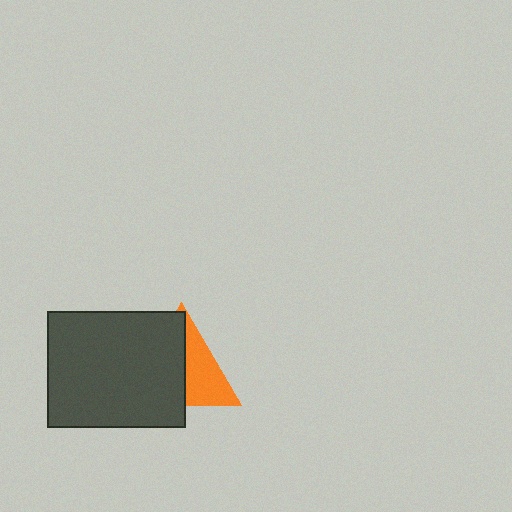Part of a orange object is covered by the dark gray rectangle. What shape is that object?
It is a triangle.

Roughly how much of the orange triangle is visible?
A small part of it is visible (roughly 45%).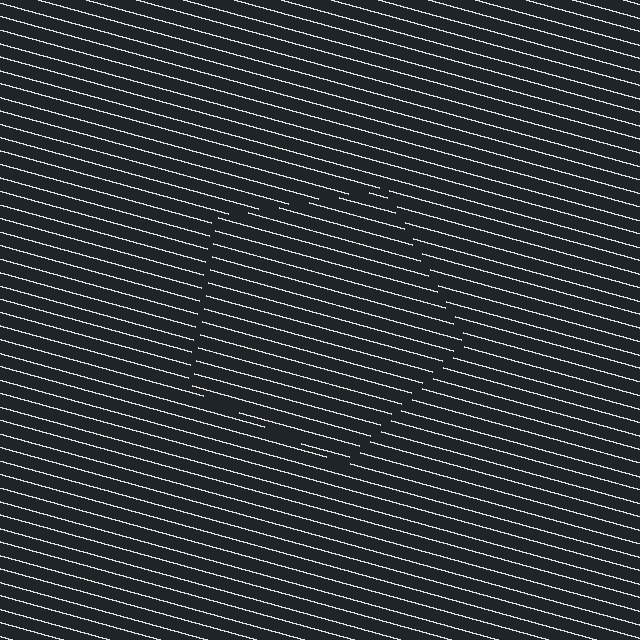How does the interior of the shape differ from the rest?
The interior of the shape contains the same grating, shifted by half a period — the contour is defined by the phase discontinuity where line-ends from the inner and outer gratings abut.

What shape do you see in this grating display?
An illusory pentagon. The interior of the shape contains the same grating, shifted by half a period — the contour is defined by the phase discontinuity where line-ends from the inner and outer gratings abut.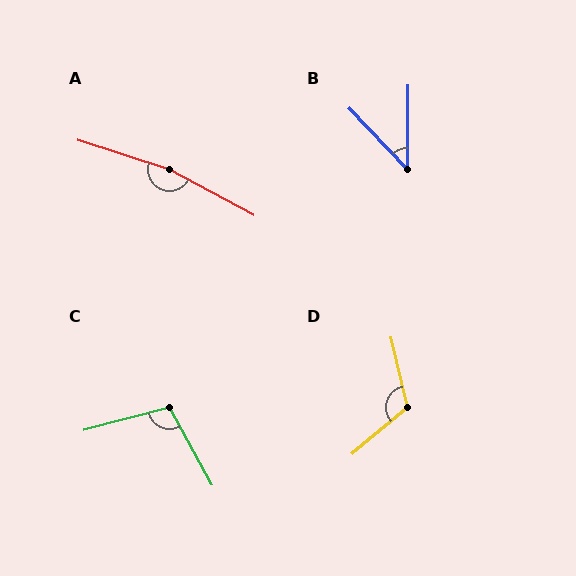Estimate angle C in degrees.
Approximately 104 degrees.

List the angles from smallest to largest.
B (44°), C (104°), D (117°), A (169°).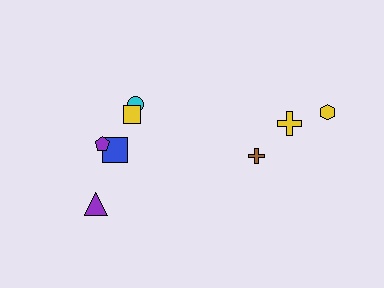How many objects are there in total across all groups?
There are 8 objects.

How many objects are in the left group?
There are 5 objects.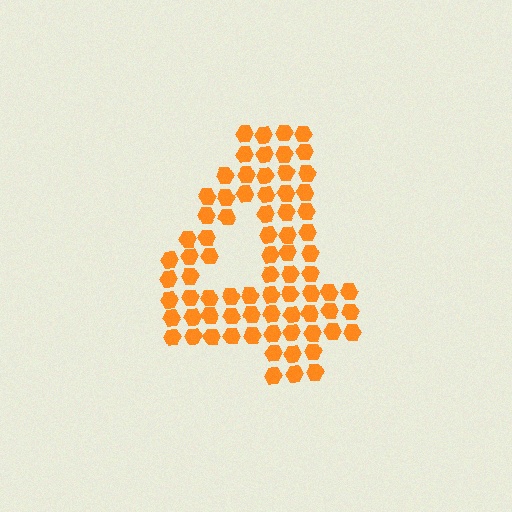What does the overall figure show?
The overall figure shows the digit 4.